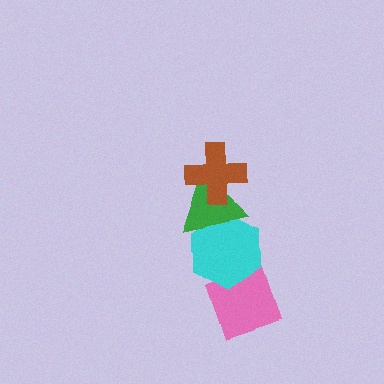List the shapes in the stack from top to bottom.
From top to bottom: the brown cross, the green triangle, the cyan hexagon, the pink diamond.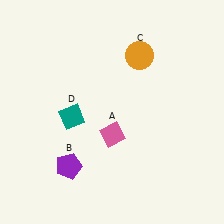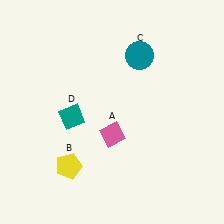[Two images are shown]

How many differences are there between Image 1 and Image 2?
There are 2 differences between the two images.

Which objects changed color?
B changed from purple to yellow. C changed from orange to teal.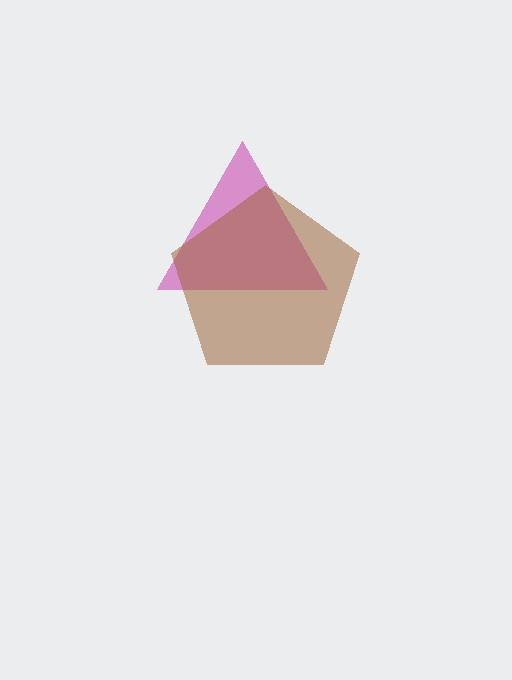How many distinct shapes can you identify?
There are 2 distinct shapes: a magenta triangle, a brown pentagon.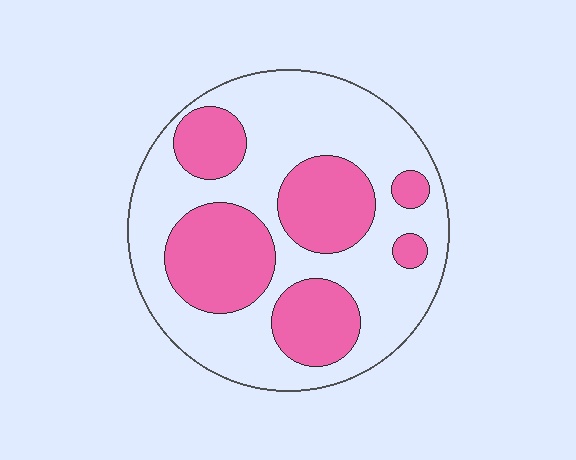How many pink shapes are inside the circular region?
6.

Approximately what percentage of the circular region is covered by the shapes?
Approximately 35%.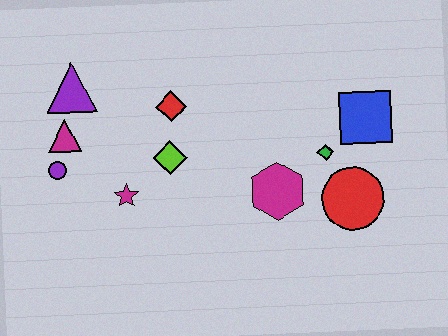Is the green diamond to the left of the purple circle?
No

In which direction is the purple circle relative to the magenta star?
The purple circle is to the left of the magenta star.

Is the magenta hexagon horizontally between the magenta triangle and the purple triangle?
No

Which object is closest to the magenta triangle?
The purple circle is closest to the magenta triangle.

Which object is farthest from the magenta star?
The blue square is farthest from the magenta star.